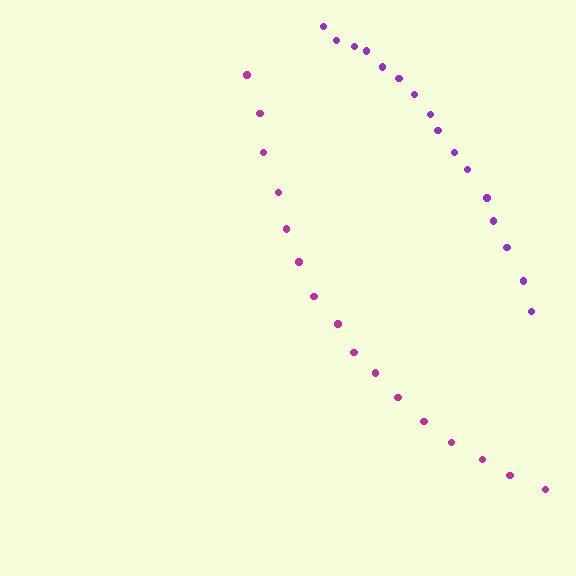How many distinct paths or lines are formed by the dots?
There are 2 distinct paths.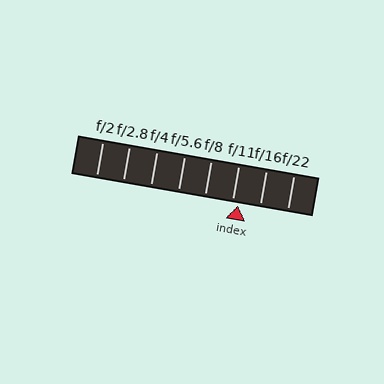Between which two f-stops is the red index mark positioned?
The index mark is between f/11 and f/16.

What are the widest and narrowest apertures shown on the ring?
The widest aperture shown is f/2 and the narrowest is f/22.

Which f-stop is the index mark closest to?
The index mark is closest to f/11.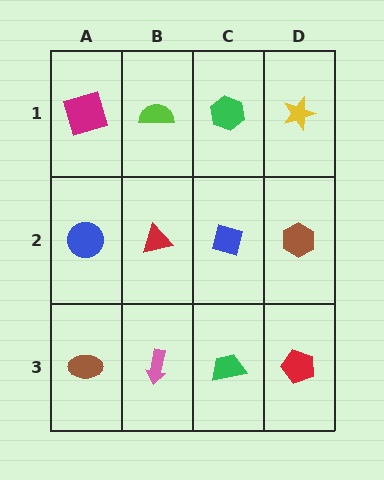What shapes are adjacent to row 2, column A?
A magenta square (row 1, column A), a brown ellipse (row 3, column A), a red triangle (row 2, column B).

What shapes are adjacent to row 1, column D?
A brown hexagon (row 2, column D), a green hexagon (row 1, column C).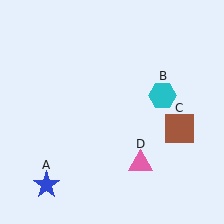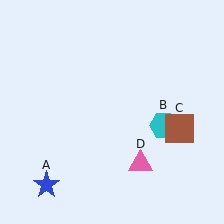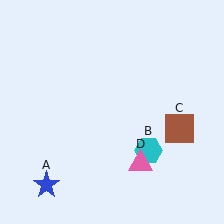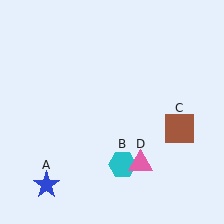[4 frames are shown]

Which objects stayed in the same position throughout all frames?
Blue star (object A) and brown square (object C) and pink triangle (object D) remained stationary.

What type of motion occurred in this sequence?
The cyan hexagon (object B) rotated clockwise around the center of the scene.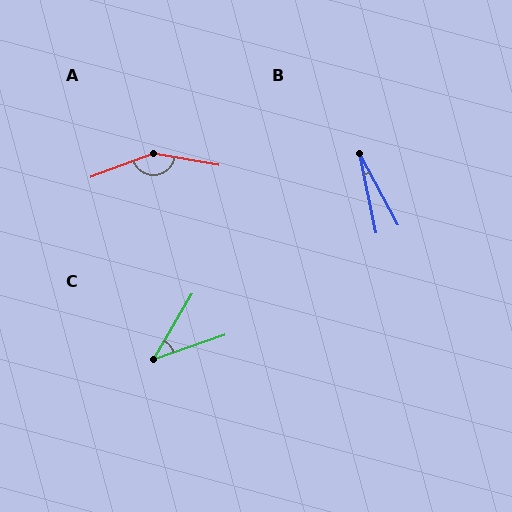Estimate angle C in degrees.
Approximately 41 degrees.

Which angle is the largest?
A, at approximately 149 degrees.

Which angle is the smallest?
B, at approximately 16 degrees.